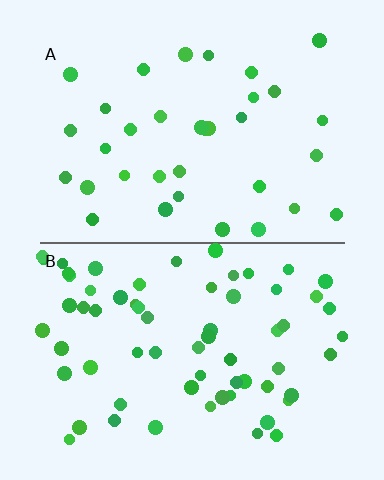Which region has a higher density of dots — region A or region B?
B (the bottom).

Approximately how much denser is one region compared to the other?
Approximately 1.9× — region B over region A.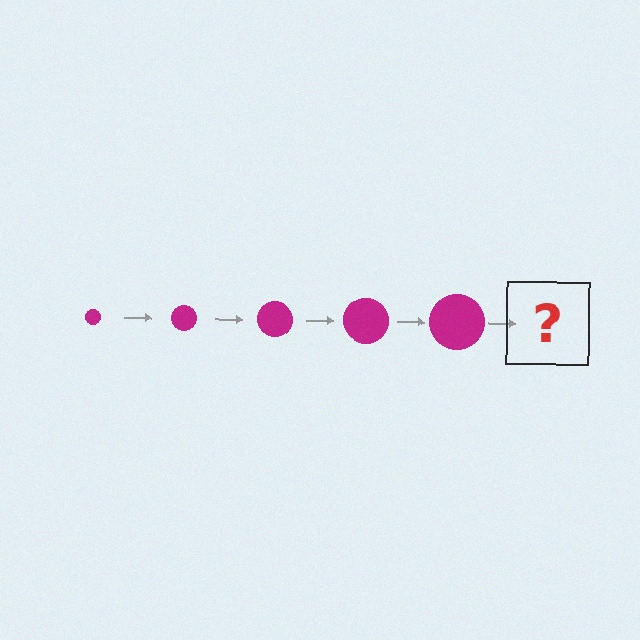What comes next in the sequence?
The next element should be a magenta circle, larger than the previous one.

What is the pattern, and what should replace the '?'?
The pattern is that the circle gets progressively larger each step. The '?' should be a magenta circle, larger than the previous one.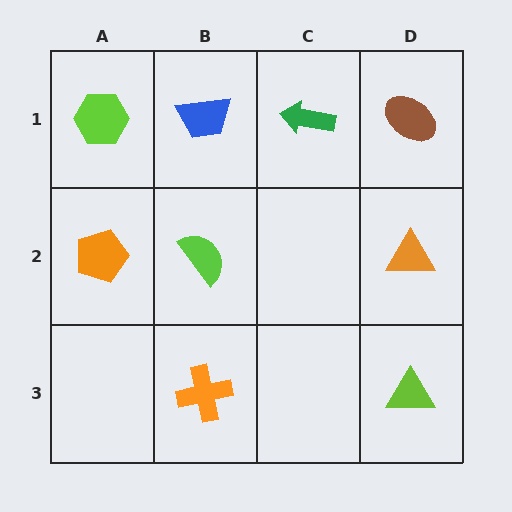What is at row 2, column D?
An orange triangle.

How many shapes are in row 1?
4 shapes.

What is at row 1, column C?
A green arrow.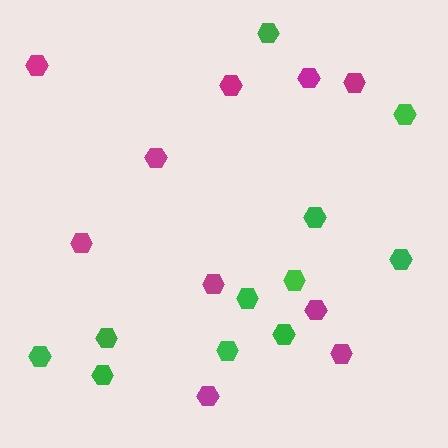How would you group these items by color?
There are 2 groups: one group of green hexagons (11) and one group of magenta hexagons (10).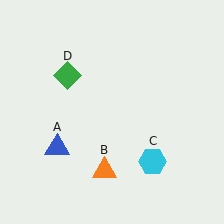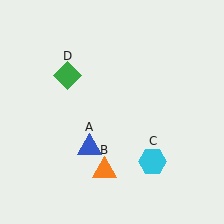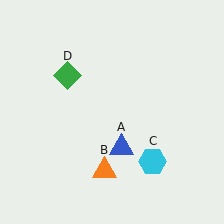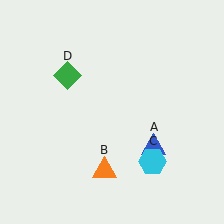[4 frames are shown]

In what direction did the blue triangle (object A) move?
The blue triangle (object A) moved right.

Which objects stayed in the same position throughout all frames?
Orange triangle (object B) and cyan hexagon (object C) and green diamond (object D) remained stationary.